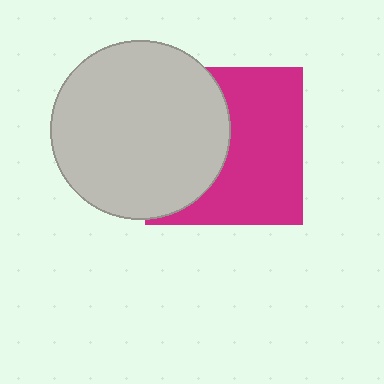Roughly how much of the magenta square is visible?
About half of it is visible (roughly 57%).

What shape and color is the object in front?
The object in front is a light gray circle.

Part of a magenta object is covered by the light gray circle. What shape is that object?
It is a square.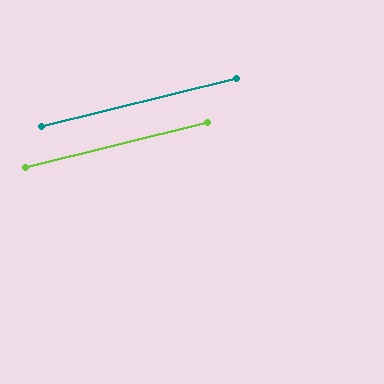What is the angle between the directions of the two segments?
Approximately 0 degrees.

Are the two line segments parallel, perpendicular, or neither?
Parallel — their directions differ by only 0.3°.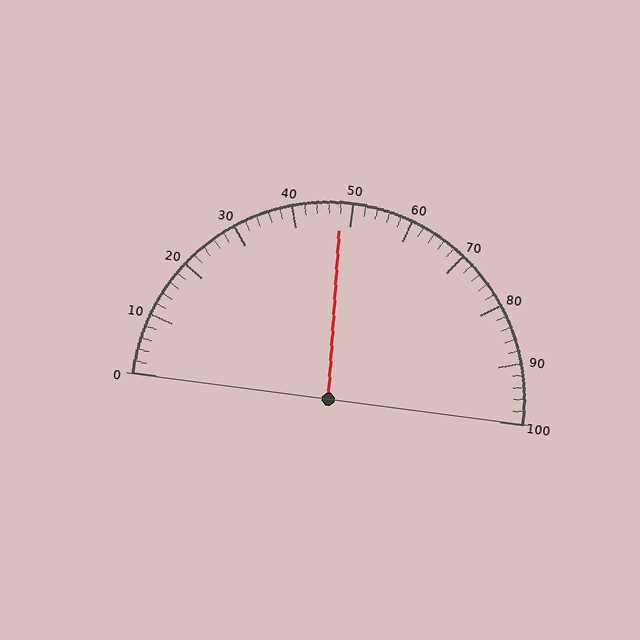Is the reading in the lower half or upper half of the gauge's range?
The reading is in the lower half of the range (0 to 100).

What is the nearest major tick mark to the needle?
The nearest major tick mark is 50.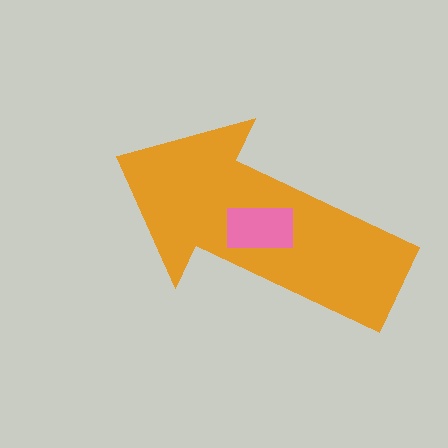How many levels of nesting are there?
2.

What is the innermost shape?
The pink rectangle.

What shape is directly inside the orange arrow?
The pink rectangle.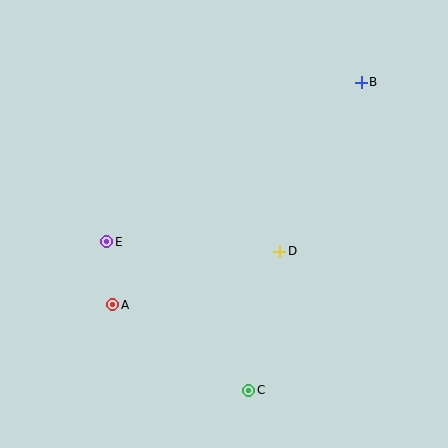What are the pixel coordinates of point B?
Point B is at (361, 82).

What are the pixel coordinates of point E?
Point E is at (107, 242).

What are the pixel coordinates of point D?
Point D is at (280, 251).